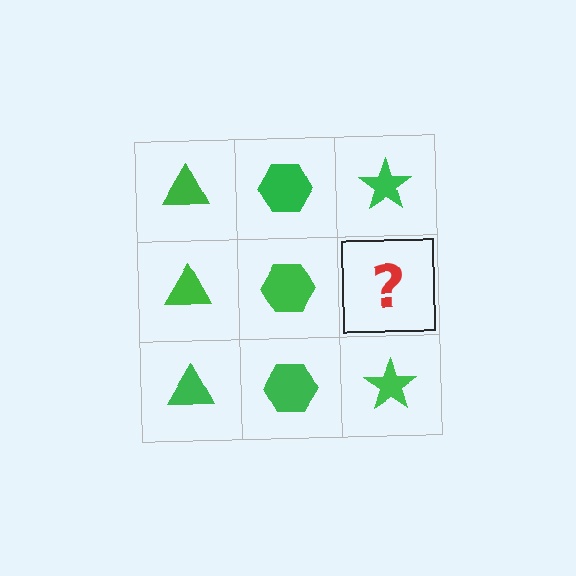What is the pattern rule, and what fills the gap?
The rule is that each column has a consistent shape. The gap should be filled with a green star.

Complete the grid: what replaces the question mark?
The question mark should be replaced with a green star.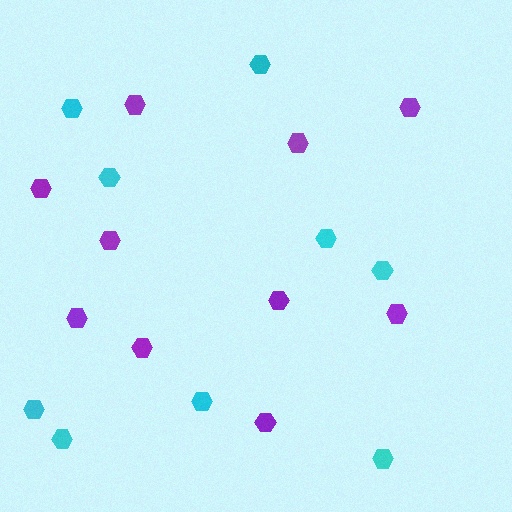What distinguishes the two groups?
There are 2 groups: one group of cyan hexagons (9) and one group of purple hexagons (10).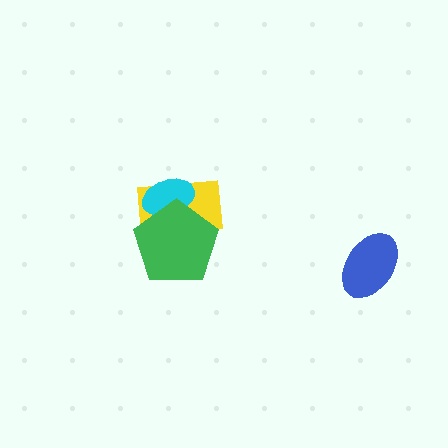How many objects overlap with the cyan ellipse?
2 objects overlap with the cyan ellipse.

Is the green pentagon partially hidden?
No, no other shape covers it.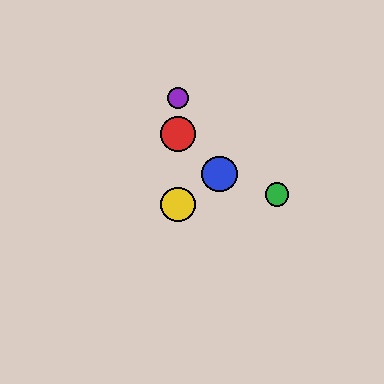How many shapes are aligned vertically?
3 shapes (the red circle, the yellow circle, the purple circle) are aligned vertically.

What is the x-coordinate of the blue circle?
The blue circle is at x≈220.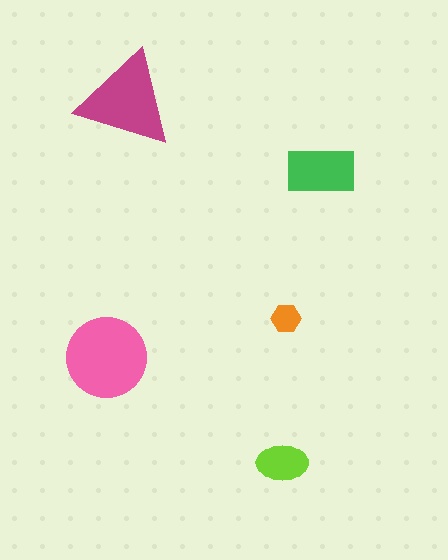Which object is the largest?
The pink circle.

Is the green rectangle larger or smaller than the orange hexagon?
Larger.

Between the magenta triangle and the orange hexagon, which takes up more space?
The magenta triangle.